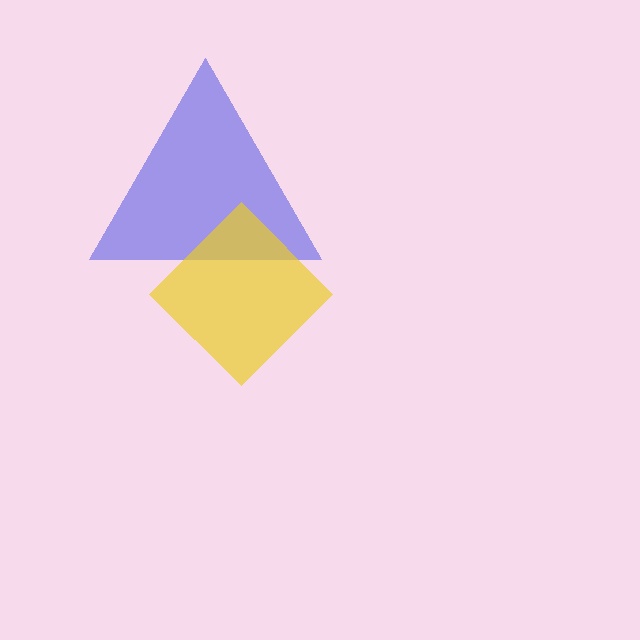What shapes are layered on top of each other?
The layered shapes are: a blue triangle, a yellow diamond.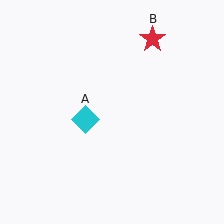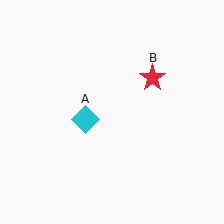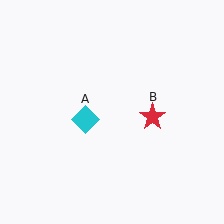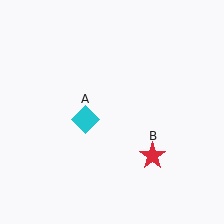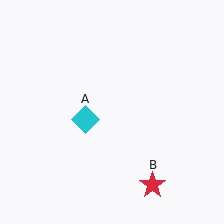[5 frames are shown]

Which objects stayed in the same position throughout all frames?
Cyan diamond (object A) remained stationary.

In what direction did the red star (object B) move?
The red star (object B) moved down.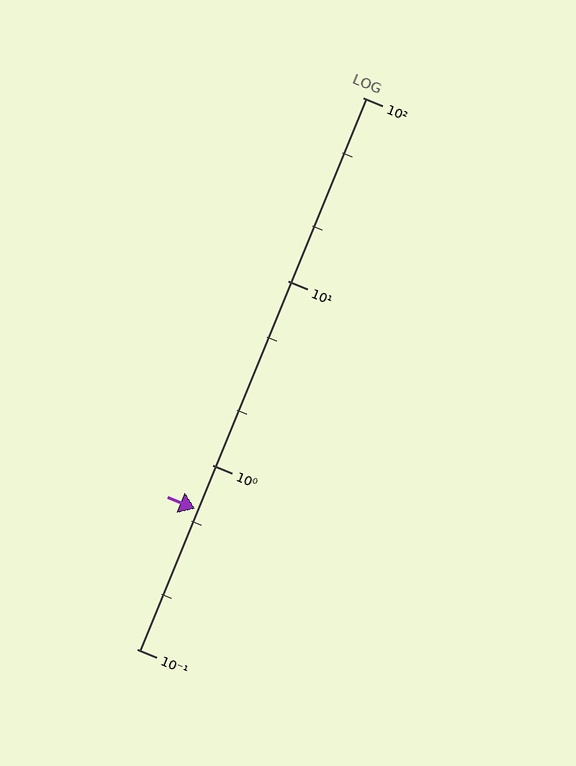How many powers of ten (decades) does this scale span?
The scale spans 3 decades, from 0.1 to 100.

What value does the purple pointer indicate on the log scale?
The pointer indicates approximately 0.58.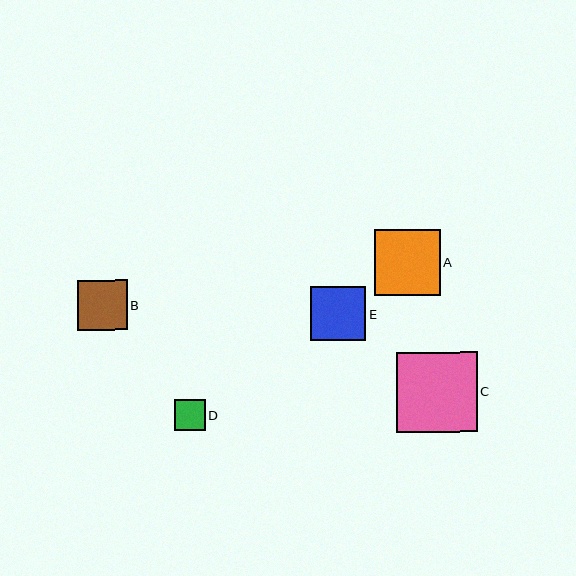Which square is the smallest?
Square D is the smallest with a size of approximately 30 pixels.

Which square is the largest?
Square C is the largest with a size of approximately 81 pixels.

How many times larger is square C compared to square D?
Square C is approximately 2.7 times the size of square D.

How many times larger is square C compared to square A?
Square C is approximately 1.2 times the size of square A.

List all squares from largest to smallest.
From largest to smallest: C, A, E, B, D.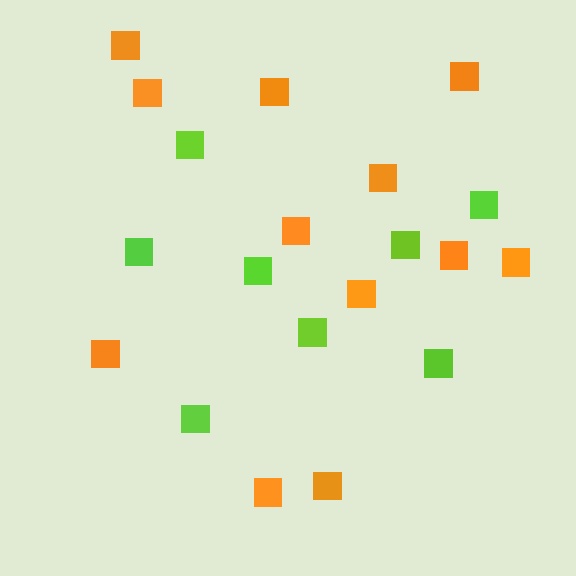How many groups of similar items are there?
There are 2 groups: one group of orange squares (12) and one group of lime squares (8).